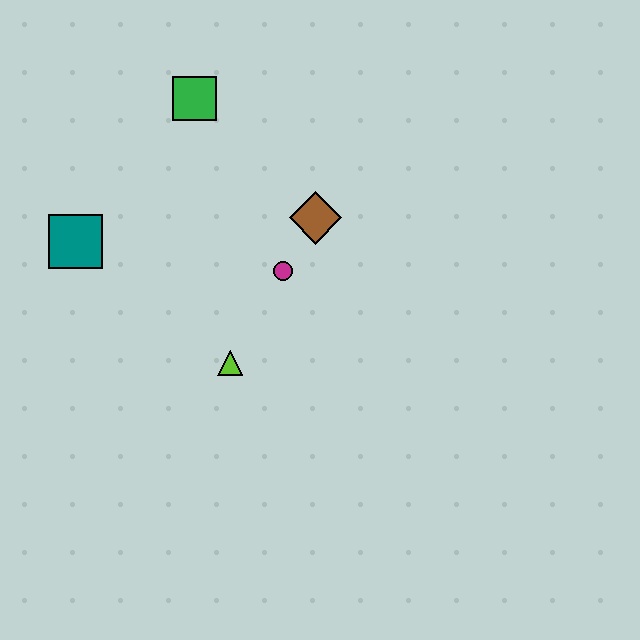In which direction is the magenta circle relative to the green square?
The magenta circle is below the green square.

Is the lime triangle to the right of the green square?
Yes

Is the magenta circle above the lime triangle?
Yes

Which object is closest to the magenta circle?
The brown diamond is closest to the magenta circle.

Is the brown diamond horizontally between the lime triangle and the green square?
No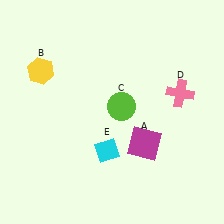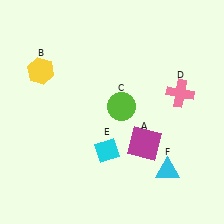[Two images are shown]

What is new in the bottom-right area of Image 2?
A cyan triangle (F) was added in the bottom-right area of Image 2.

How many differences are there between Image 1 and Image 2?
There is 1 difference between the two images.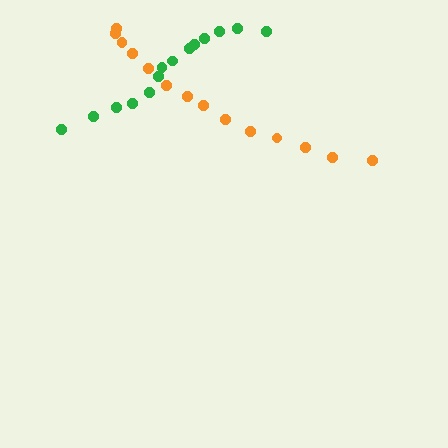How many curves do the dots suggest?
There are 2 distinct paths.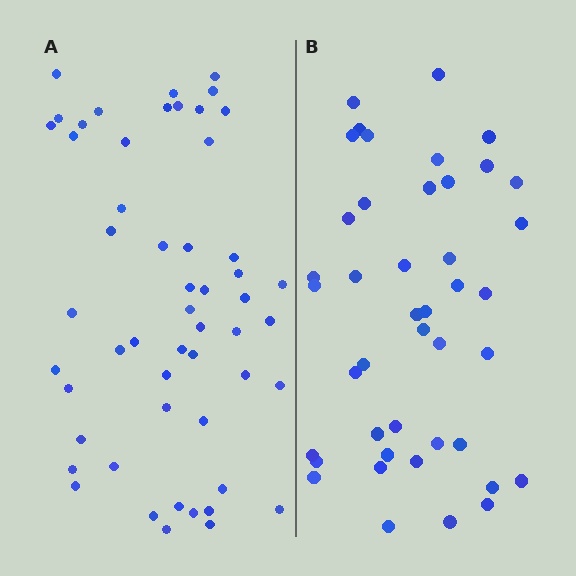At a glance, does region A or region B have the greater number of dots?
Region A (the left region) has more dots.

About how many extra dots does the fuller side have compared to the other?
Region A has roughly 10 or so more dots than region B.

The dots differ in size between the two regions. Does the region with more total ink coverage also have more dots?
No. Region B has more total ink coverage because its dots are larger, but region A actually contains more individual dots. Total area can be misleading — the number of items is what matters here.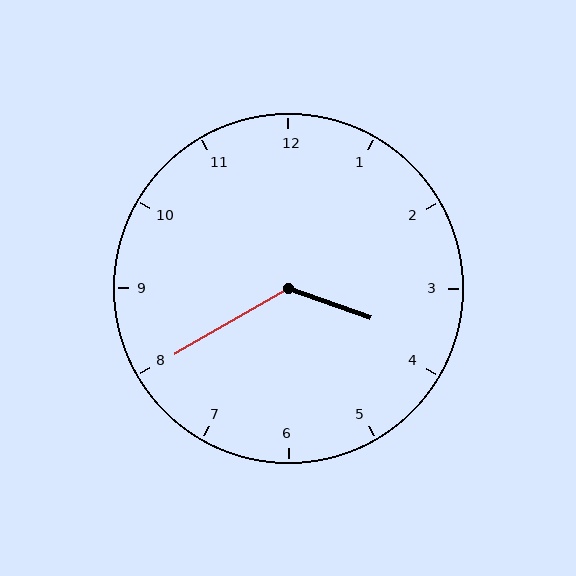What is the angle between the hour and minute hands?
Approximately 130 degrees.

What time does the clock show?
3:40.